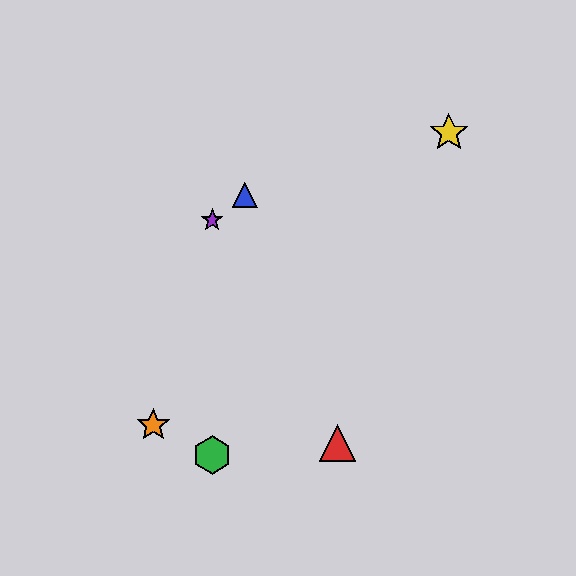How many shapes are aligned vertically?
2 shapes (the green hexagon, the purple star) are aligned vertically.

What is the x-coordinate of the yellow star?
The yellow star is at x≈449.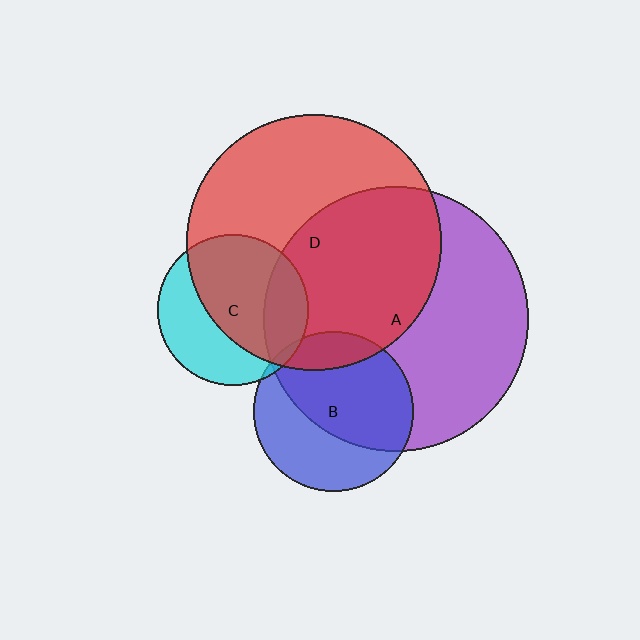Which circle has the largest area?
Circle A (purple).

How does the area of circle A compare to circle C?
Approximately 3.1 times.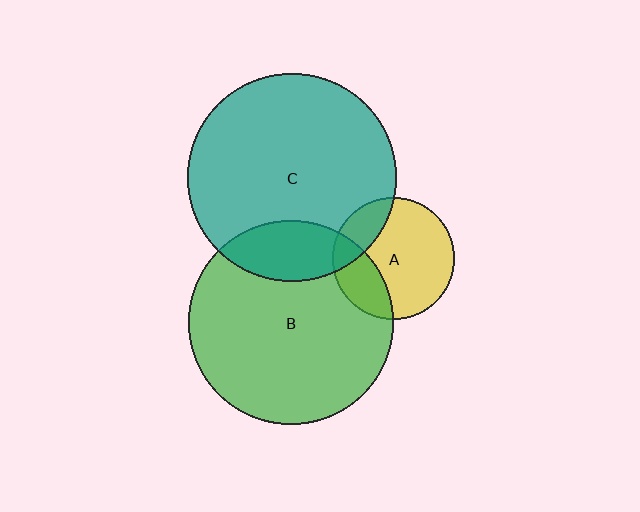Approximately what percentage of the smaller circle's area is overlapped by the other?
Approximately 20%.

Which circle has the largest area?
Circle C (teal).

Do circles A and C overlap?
Yes.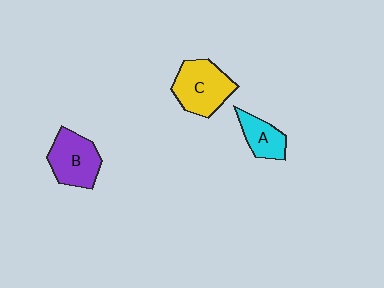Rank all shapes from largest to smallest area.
From largest to smallest: C (yellow), B (purple), A (cyan).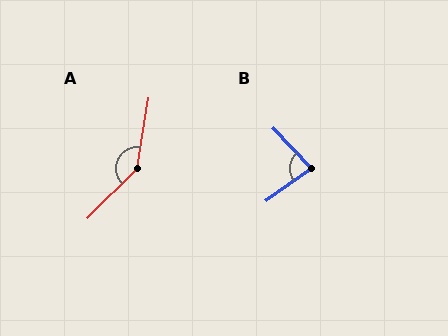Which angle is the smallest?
B, at approximately 82 degrees.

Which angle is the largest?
A, at approximately 144 degrees.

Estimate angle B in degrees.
Approximately 82 degrees.